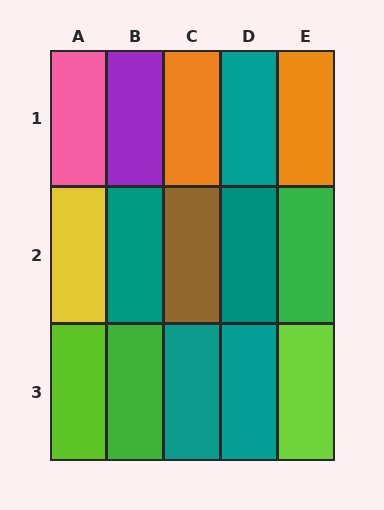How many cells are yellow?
1 cell is yellow.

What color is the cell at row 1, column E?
Orange.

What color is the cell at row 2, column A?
Yellow.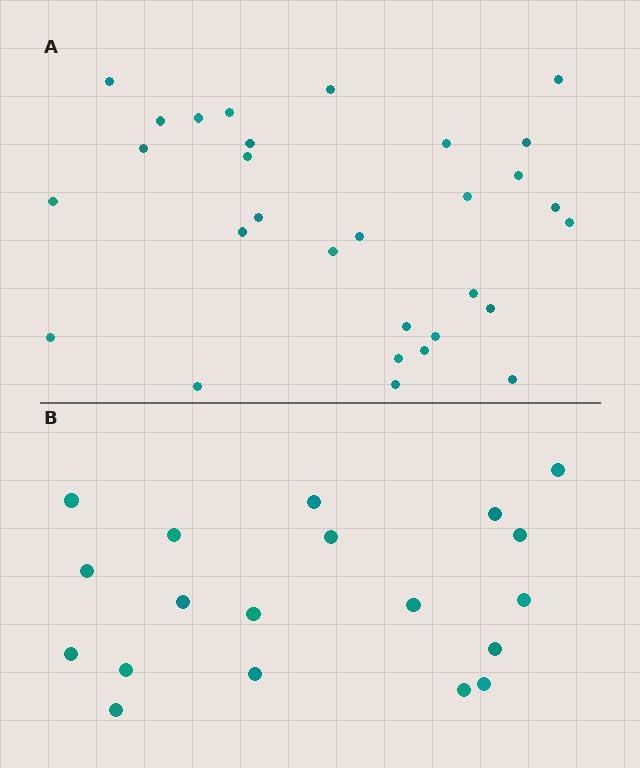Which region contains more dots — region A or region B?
Region A (the top region) has more dots.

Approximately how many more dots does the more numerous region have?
Region A has roughly 12 or so more dots than region B.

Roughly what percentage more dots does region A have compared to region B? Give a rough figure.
About 60% more.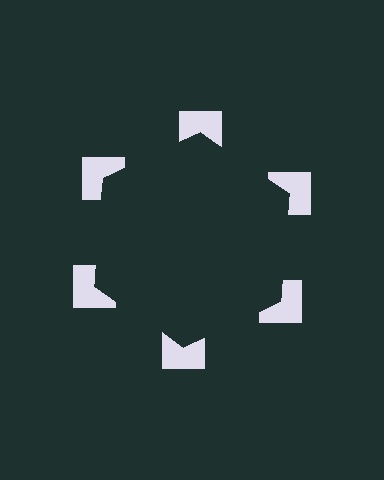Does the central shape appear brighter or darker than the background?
It typically appears slightly darker than the background, even though no actual brightness change is drawn.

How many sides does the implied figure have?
6 sides.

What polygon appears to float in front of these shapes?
An illusory hexagon — its edges are inferred from the aligned wedge cuts in the notched squares, not physically drawn.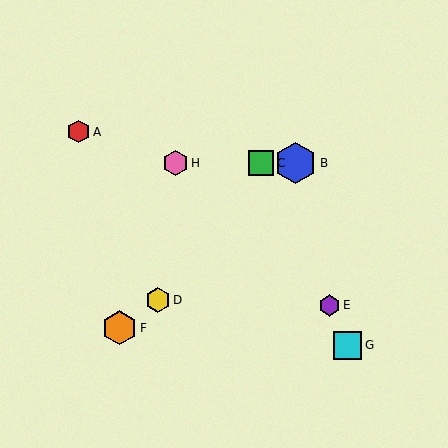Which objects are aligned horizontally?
Objects B, C, H are aligned horizontally.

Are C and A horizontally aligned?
No, C is at y≈163 and A is at y≈132.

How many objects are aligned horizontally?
3 objects (B, C, H) are aligned horizontally.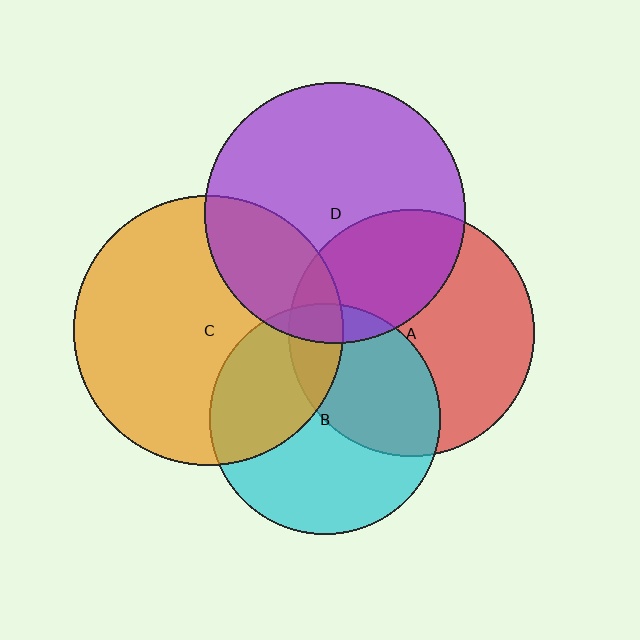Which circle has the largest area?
Circle C (orange).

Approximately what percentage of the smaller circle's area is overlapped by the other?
Approximately 25%.